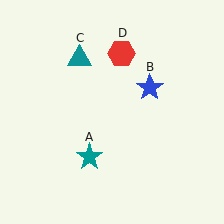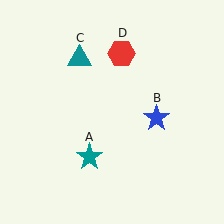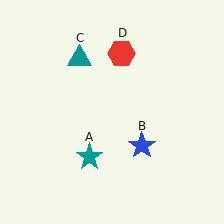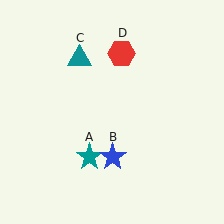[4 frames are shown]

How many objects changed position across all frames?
1 object changed position: blue star (object B).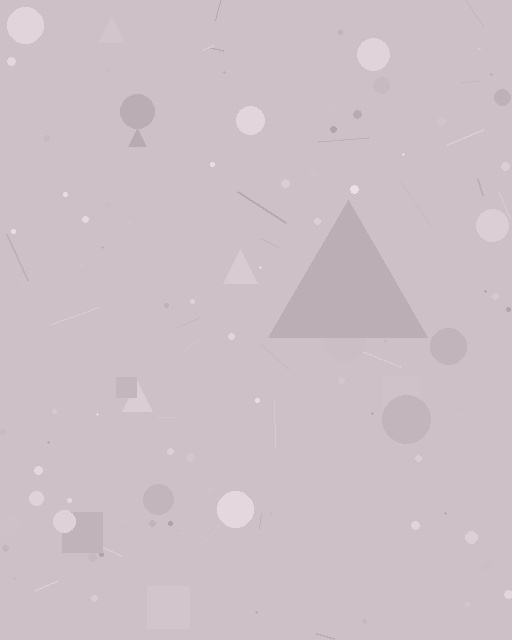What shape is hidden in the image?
A triangle is hidden in the image.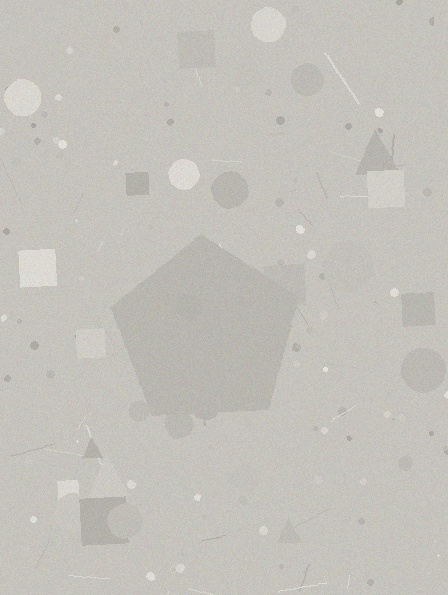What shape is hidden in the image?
A pentagon is hidden in the image.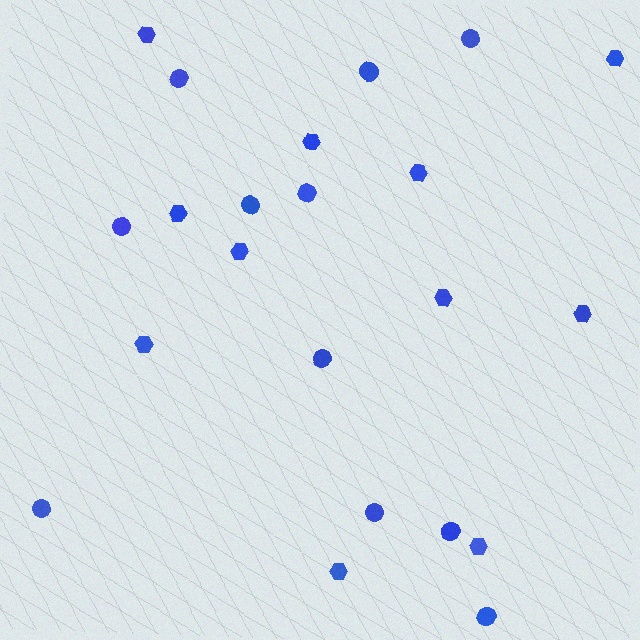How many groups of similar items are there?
There are 2 groups: one group of circles (11) and one group of hexagons (11).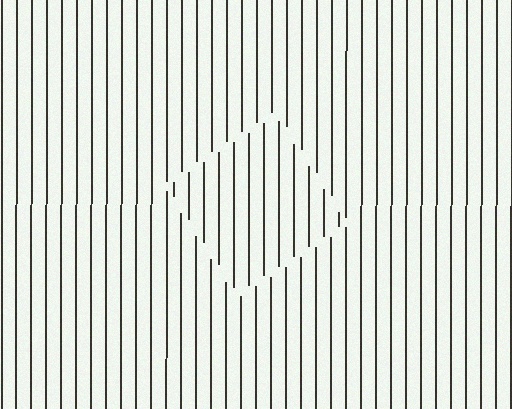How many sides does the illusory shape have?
4 sides — the line-ends trace a square.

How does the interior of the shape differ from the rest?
The interior of the shape contains the same grating, shifted by half a period — the contour is defined by the phase discontinuity where line-ends from the inner and outer gratings abut.